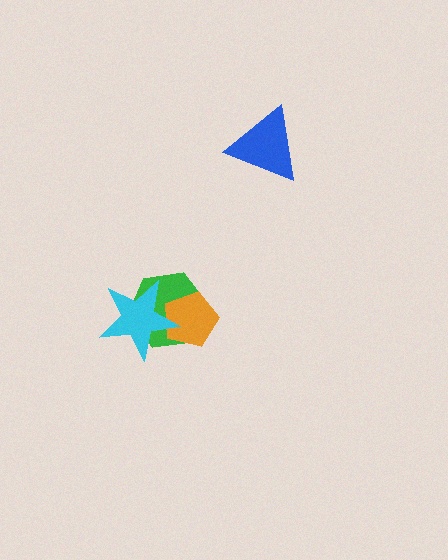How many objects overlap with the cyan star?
2 objects overlap with the cyan star.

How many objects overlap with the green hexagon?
2 objects overlap with the green hexagon.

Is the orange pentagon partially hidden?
Yes, it is partially covered by another shape.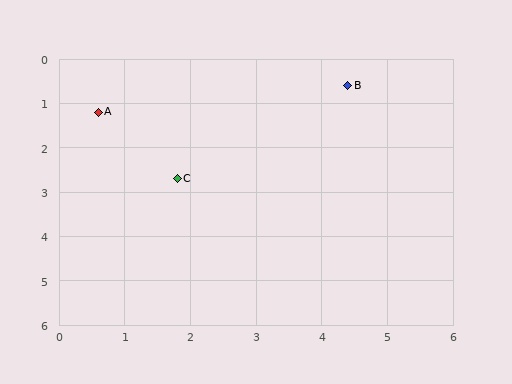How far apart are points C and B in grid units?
Points C and B are about 3.3 grid units apart.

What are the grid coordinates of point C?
Point C is at approximately (1.8, 2.7).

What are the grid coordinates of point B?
Point B is at approximately (4.4, 0.6).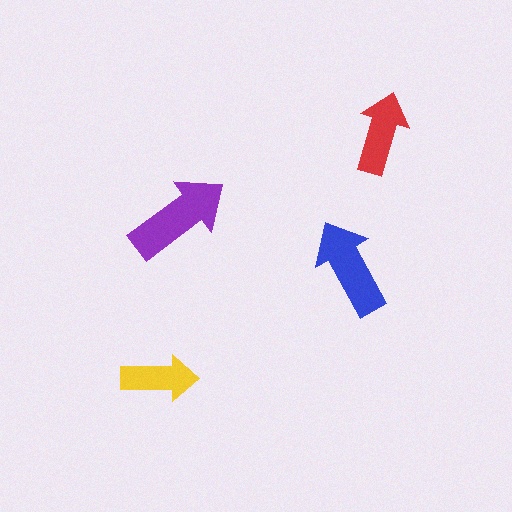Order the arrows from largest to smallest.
the purple one, the blue one, the red one, the yellow one.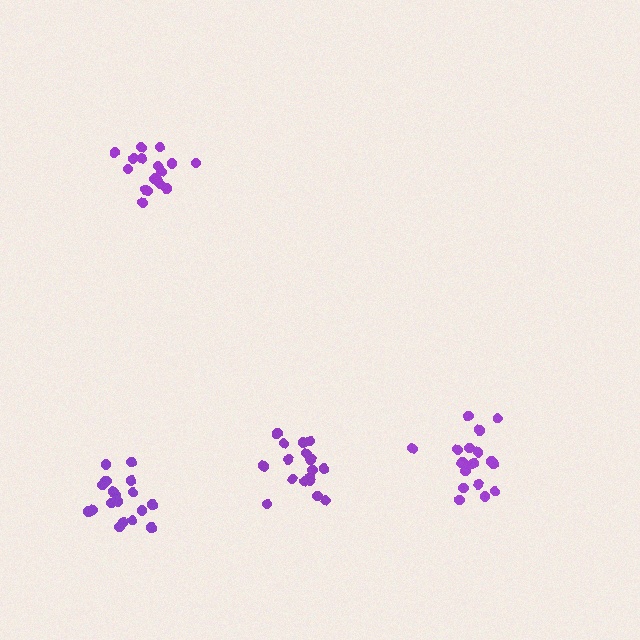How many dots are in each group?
Group 1: 17 dots, Group 2: 19 dots, Group 3: 19 dots, Group 4: 17 dots (72 total).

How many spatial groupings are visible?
There are 4 spatial groupings.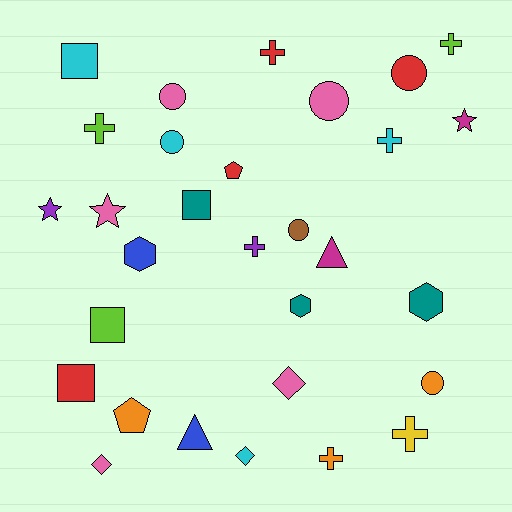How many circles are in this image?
There are 6 circles.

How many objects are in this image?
There are 30 objects.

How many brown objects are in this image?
There is 1 brown object.